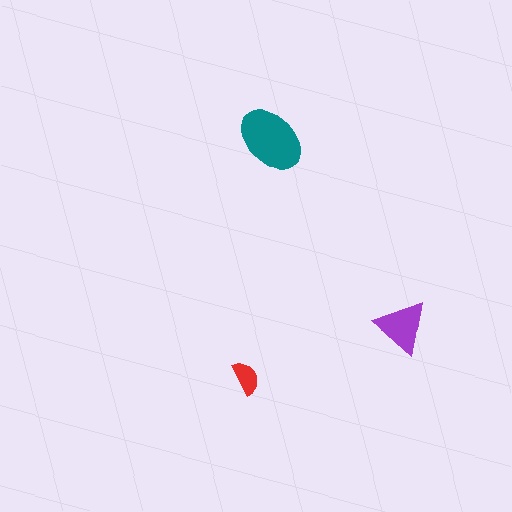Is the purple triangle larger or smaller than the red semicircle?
Larger.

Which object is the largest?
The teal ellipse.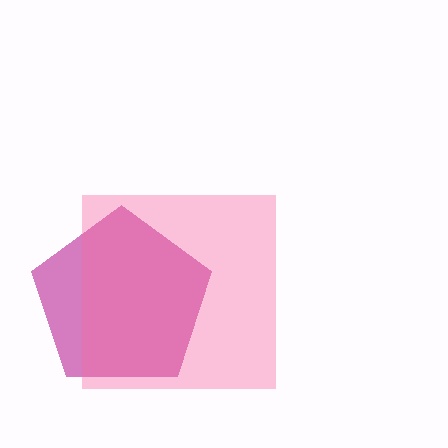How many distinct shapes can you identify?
There are 2 distinct shapes: a magenta pentagon, a pink square.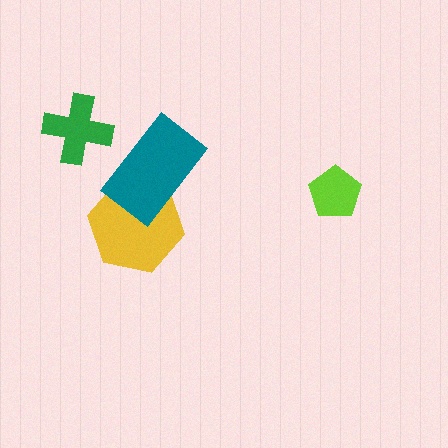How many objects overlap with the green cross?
0 objects overlap with the green cross.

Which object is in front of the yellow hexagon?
The teal rectangle is in front of the yellow hexagon.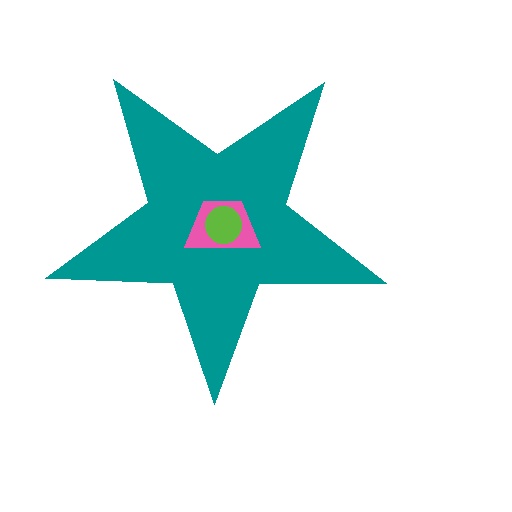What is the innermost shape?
The lime circle.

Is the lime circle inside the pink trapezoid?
Yes.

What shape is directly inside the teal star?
The pink trapezoid.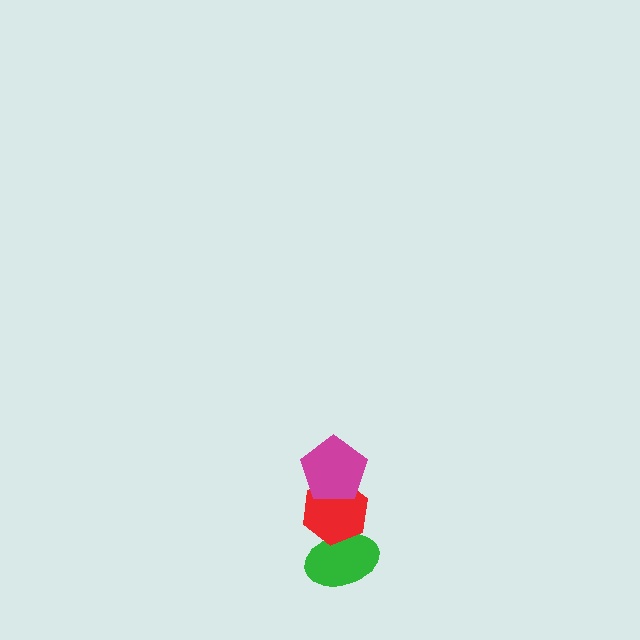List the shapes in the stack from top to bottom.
From top to bottom: the magenta pentagon, the red hexagon, the green ellipse.